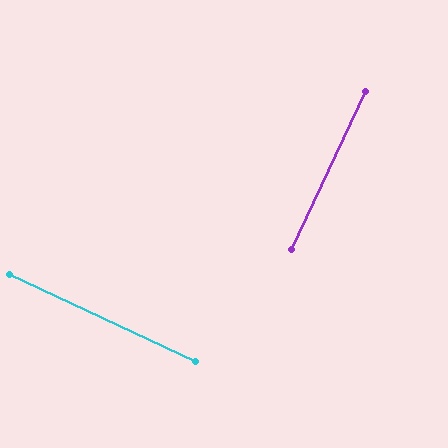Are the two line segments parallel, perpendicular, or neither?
Perpendicular — they meet at approximately 90°.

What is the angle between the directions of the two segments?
Approximately 90 degrees.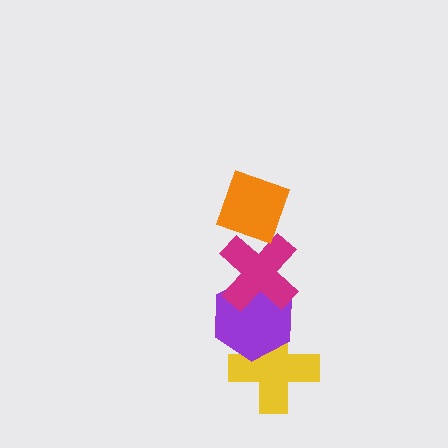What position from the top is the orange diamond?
The orange diamond is 1st from the top.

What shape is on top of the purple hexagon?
The magenta cross is on top of the purple hexagon.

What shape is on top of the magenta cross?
The orange diamond is on top of the magenta cross.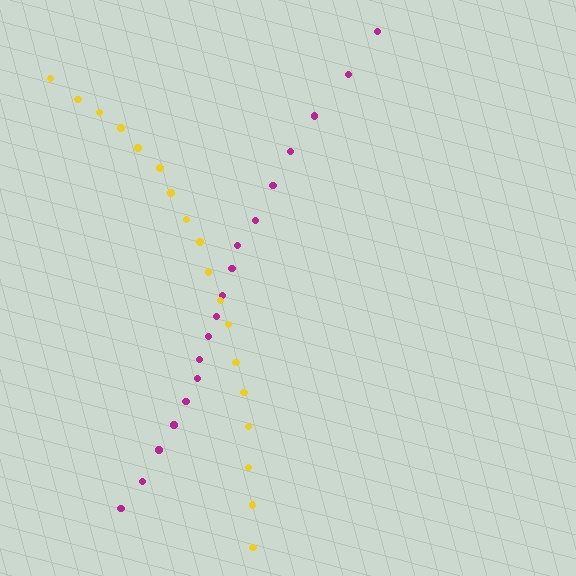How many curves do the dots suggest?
There are 2 distinct paths.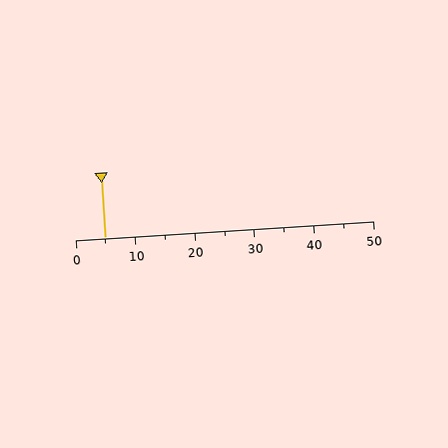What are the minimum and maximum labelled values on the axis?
The axis runs from 0 to 50.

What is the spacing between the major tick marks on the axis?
The major ticks are spaced 10 apart.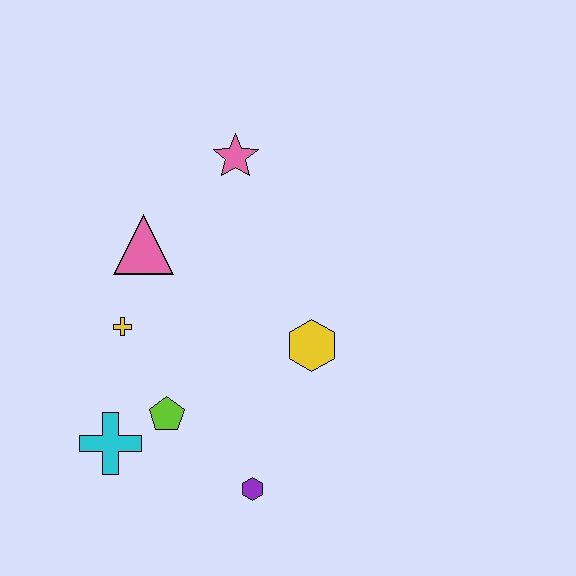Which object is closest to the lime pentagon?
The cyan cross is closest to the lime pentagon.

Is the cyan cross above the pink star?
No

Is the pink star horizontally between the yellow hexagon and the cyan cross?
Yes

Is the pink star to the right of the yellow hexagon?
No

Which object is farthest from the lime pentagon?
The pink star is farthest from the lime pentagon.